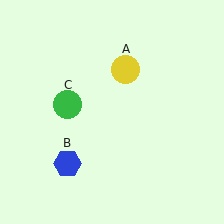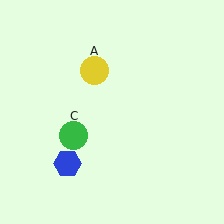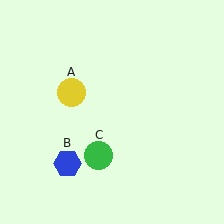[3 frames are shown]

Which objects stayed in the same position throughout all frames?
Blue hexagon (object B) remained stationary.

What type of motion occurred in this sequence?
The yellow circle (object A), green circle (object C) rotated counterclockwise around the center of the scene.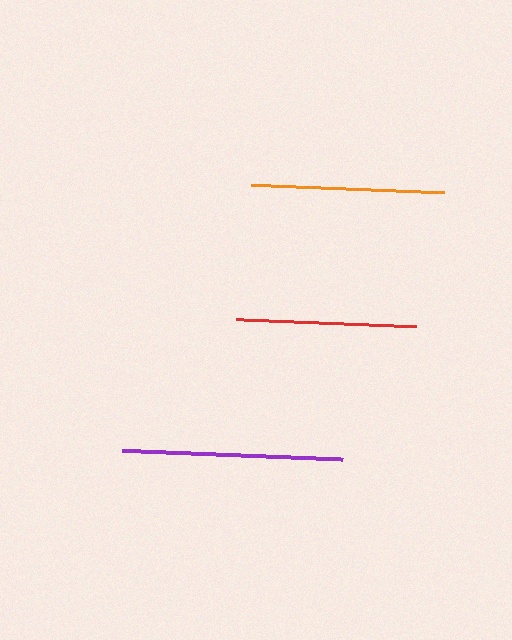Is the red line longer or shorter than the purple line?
The purple line is longer than the red line.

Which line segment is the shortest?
The red line is the shortest at approximately 180 pixels.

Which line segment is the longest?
The purple line is the longest at approximately 221 pixels.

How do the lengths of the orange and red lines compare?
The orange and red lines are approximately the same length.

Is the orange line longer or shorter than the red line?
The orange line is longer than the red line.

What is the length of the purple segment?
The purple segment is approximately 221 pixels long.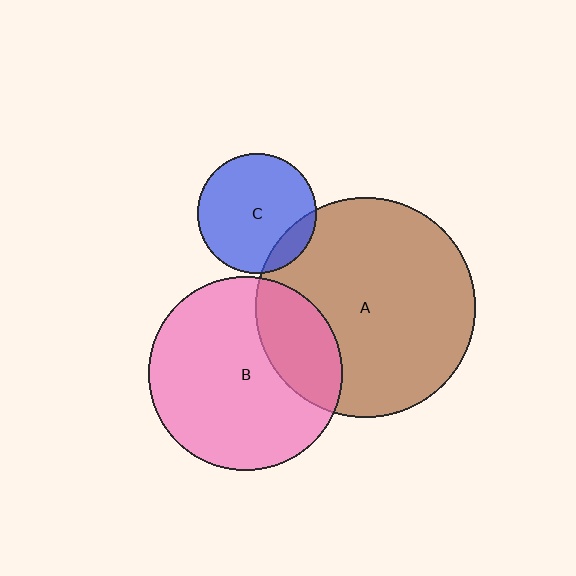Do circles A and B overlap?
Yes.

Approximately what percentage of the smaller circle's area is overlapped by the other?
Approximately 25%.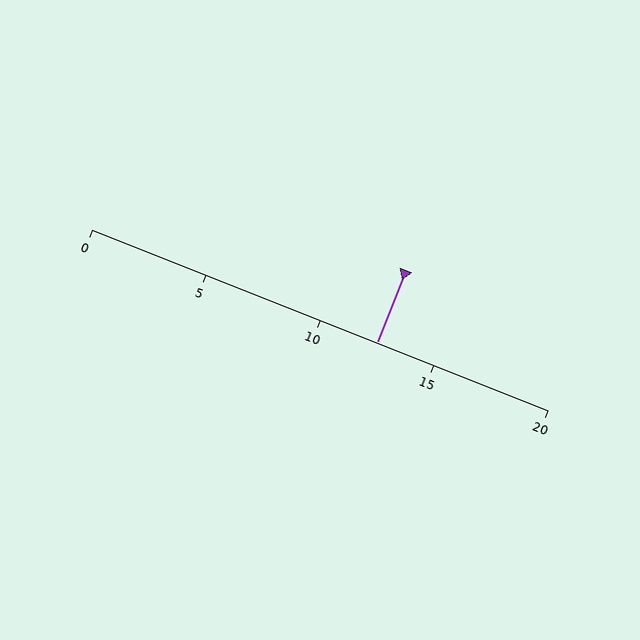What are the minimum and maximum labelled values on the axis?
The axis runs from 0 to 20.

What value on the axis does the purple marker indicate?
The marker indicates approximately 12.5.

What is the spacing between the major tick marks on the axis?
The major ticks are spaced 5 apart.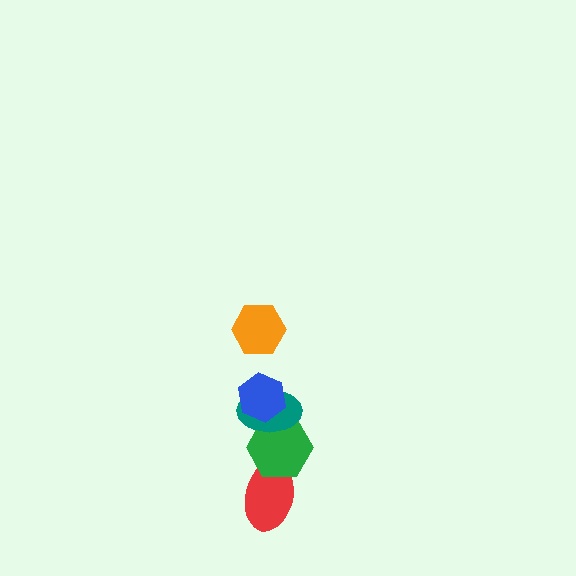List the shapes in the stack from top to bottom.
From top to bottom: the orange hexagon, the blue hexagon, the teal ellipse, the green hexagon, the red ellipse.